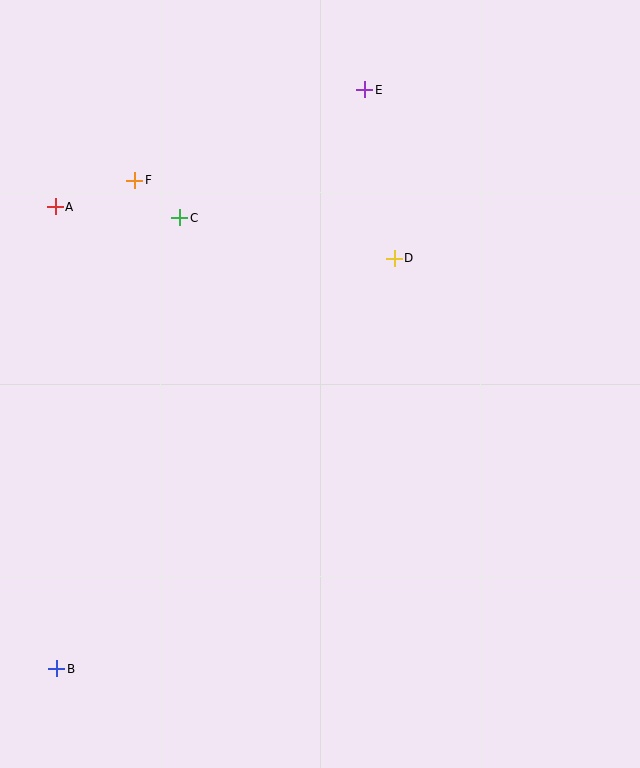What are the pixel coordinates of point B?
Point B is at (57, 669).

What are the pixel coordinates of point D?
Point D is at (394, 258).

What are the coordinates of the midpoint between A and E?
The midpoint between A and E is at (210, 148).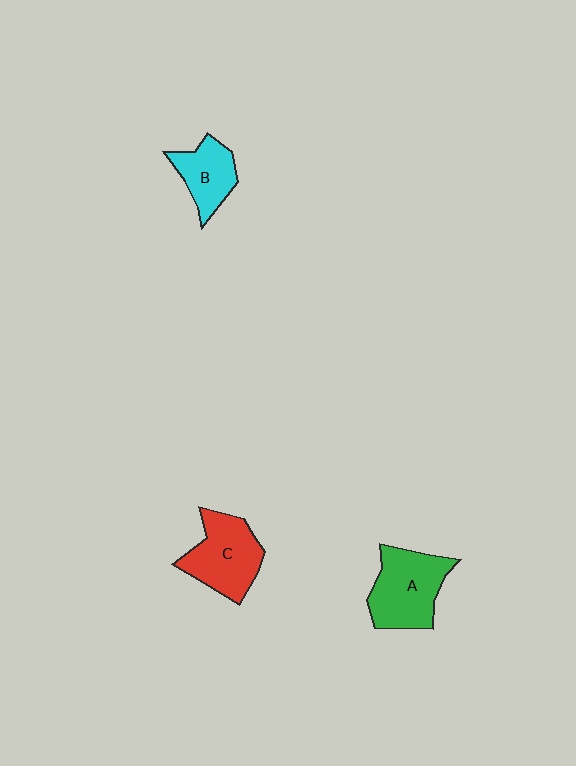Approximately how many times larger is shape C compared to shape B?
Approximately 1.4 times.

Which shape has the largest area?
Shape A (green).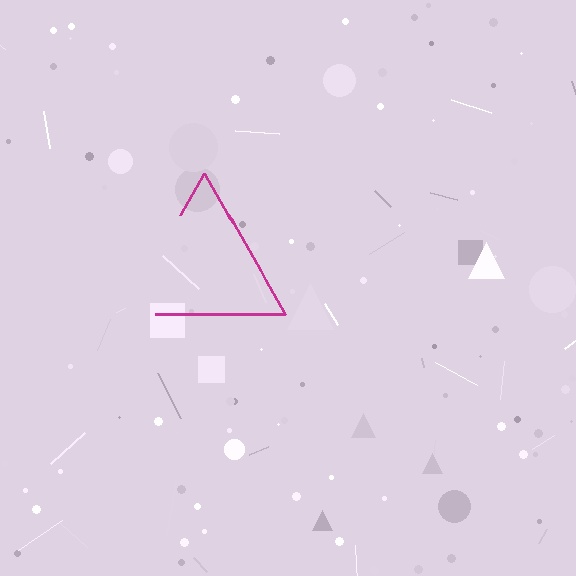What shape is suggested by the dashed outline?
The dashed outline suggests a triangle.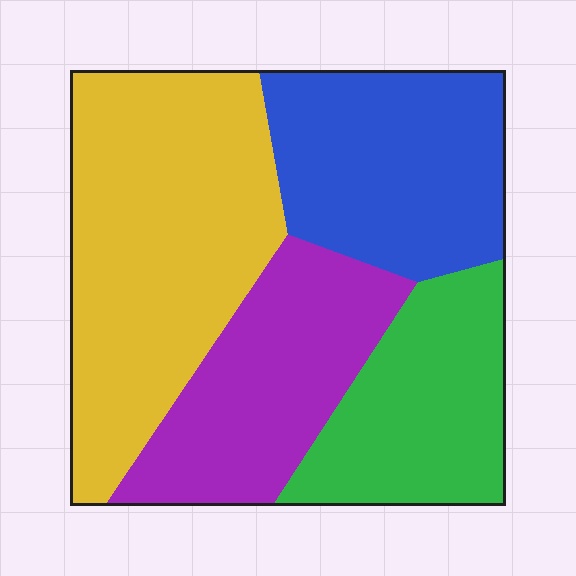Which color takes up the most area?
Yellow, at roughly 35%.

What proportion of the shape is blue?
Blue takes up about one quarter (1/4) of the shape.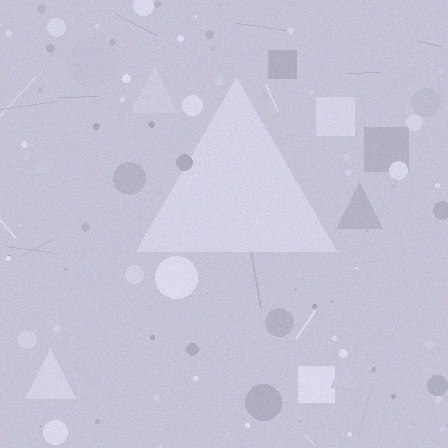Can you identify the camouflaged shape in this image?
The camouflaged shape is a triangle.